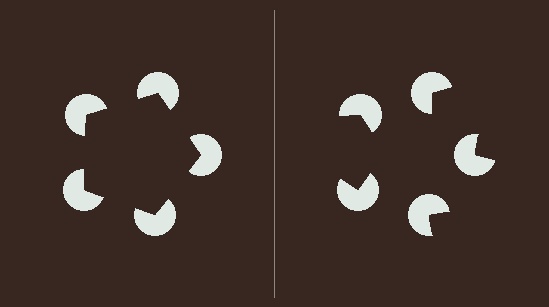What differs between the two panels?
The pac-man discs are positioned identically on both sides; only the wedge orientations differ. On the left they align to a pentagon; on the right they are misaligned.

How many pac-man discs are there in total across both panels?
10 — 5 on each side.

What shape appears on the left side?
An illusory pentagon.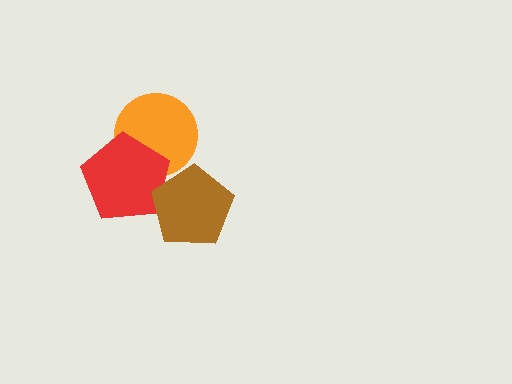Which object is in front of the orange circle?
The red pentagon is in front of the orange circle.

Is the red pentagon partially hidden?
Yes, it is partially covered by another shape.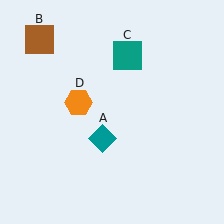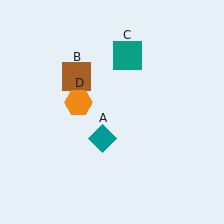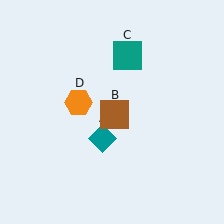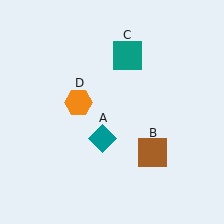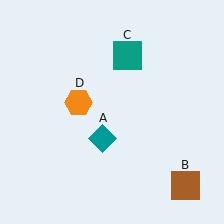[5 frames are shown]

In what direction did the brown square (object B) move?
The brown square (object B) moved down and to the right.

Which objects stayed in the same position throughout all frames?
Teal diamond (object A) and teal square (object C) and orange hexagon (object D) remained stationary.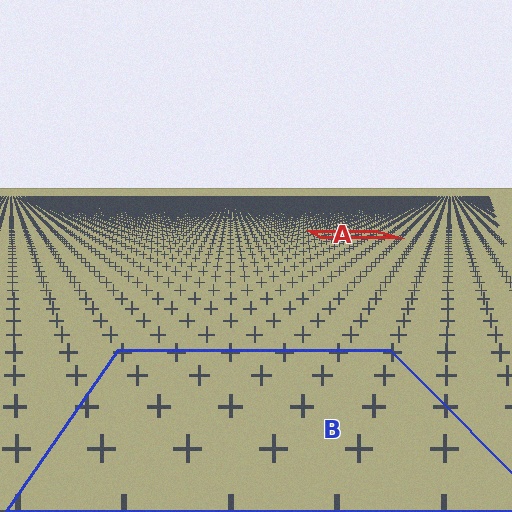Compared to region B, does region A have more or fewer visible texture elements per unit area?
Region A has more texture elements per unit area — they are packed more densely because it is farther away.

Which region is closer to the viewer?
Region B is closer. The texture elements there are larger and more spread out.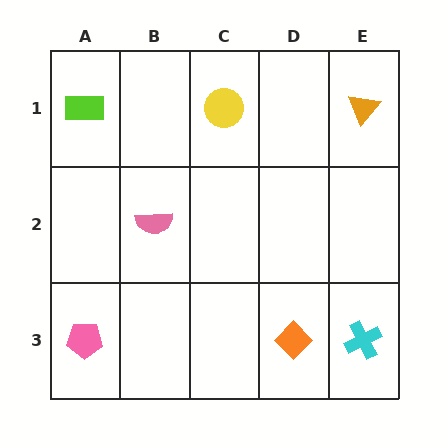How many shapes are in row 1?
3 shapes.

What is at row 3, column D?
An orange diamond.